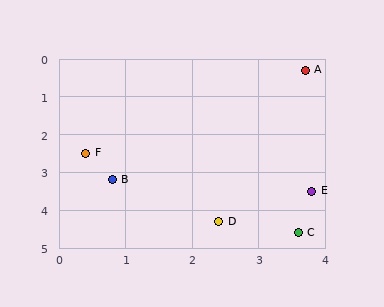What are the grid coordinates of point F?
Point F is at approximately (0.4, 2.5).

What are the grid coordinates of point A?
Point A is at approximately (3.7, 0.3).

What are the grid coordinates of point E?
Point E is at approximately (3.8, 3.5).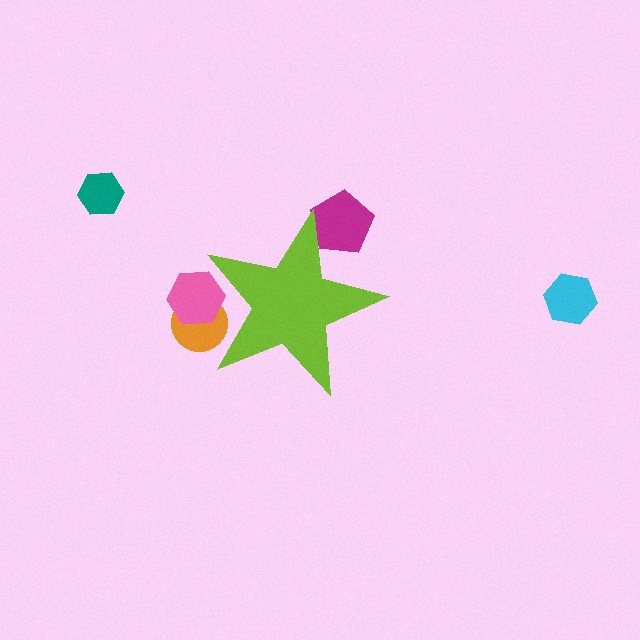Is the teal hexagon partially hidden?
No, the teal hexagon is fully visible.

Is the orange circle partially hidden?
Yes, the orange circle is partially hidden behind the lime star.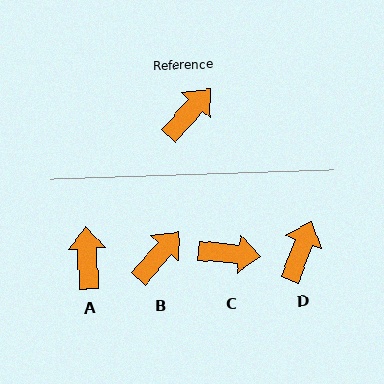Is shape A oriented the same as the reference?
No, it is off by about 44 degrees.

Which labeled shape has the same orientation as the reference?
B.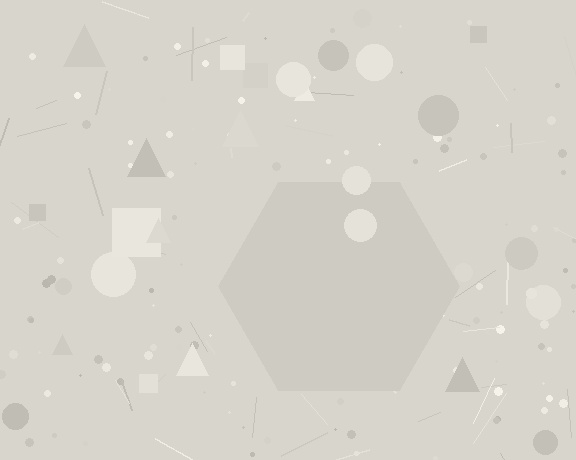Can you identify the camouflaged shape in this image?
The camouflaged shape is a hexagon.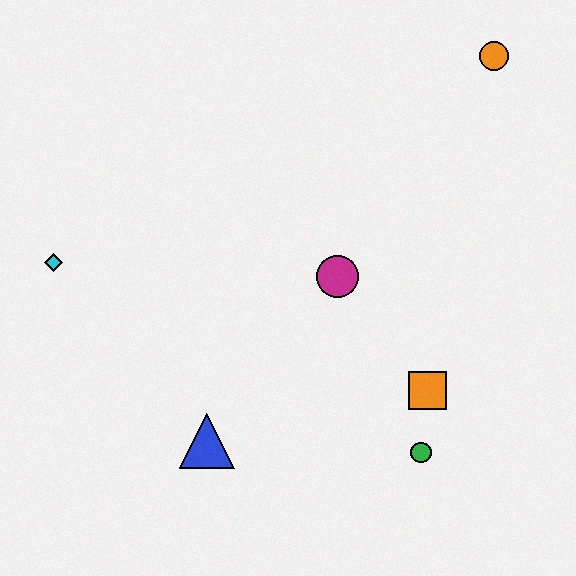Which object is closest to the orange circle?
The magenta circle is closest to the orange circle.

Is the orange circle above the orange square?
Yes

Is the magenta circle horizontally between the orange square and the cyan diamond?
Yes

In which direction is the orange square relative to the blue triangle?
The orange square is to the right of the blue triangle.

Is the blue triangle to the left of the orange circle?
Yes